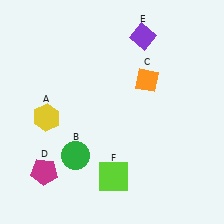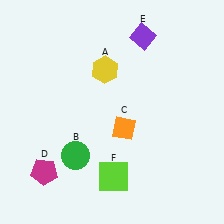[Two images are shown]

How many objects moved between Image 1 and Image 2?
2 objects moved between the two images.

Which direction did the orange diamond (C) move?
The orange diamond (C) moved down.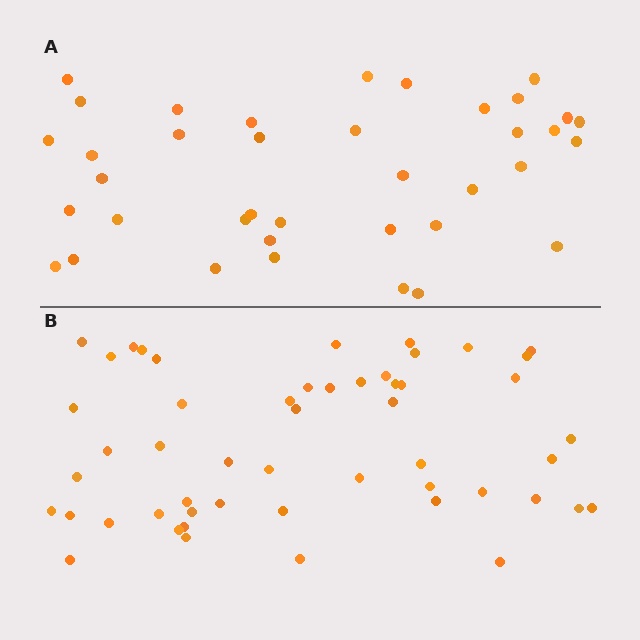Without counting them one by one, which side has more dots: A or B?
Region B (the bottom region) has more dots.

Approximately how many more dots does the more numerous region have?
Region B has approximately 15 more dots than region A.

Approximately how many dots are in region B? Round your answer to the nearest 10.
About 50 dots. (The exact count is 52, which rounds to 50.)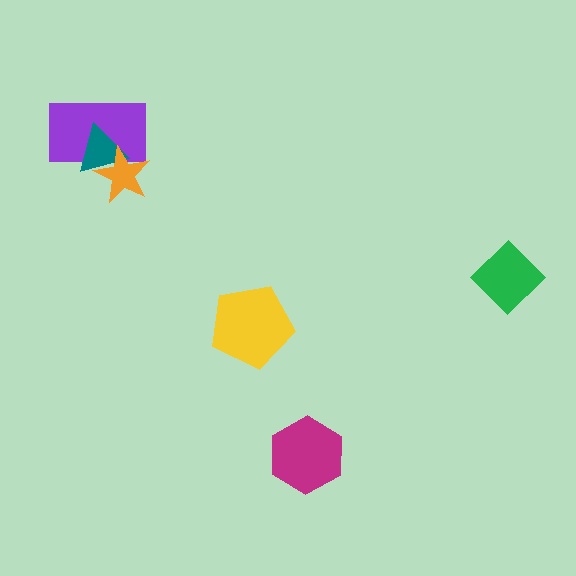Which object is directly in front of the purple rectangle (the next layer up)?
The teal triangle is directly in front of the purple rectangle.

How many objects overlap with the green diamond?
0 objects overlap with the green diamond.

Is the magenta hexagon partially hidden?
No, no other shape covers it.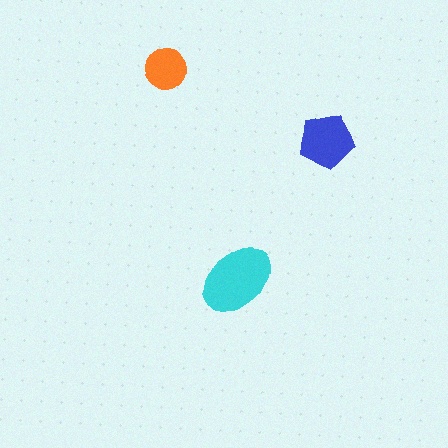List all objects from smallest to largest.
The orange circle, the blue pentagon, the cyan ellipse.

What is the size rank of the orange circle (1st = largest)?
3rd.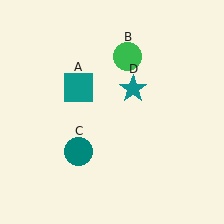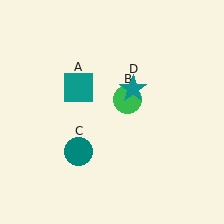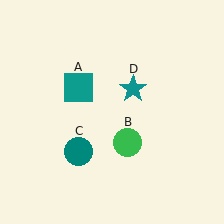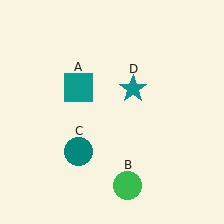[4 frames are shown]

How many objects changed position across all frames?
1 object changed position: green circle (object B).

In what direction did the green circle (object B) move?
The green circle (object B) moved down.